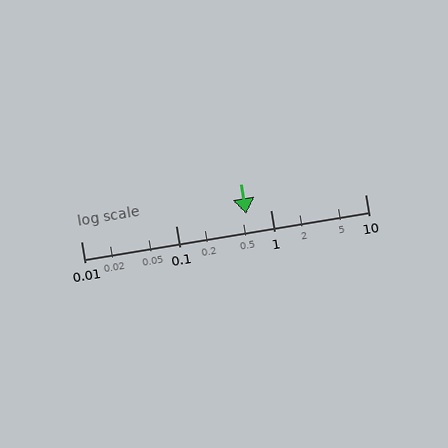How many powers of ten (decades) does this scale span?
The scale spans 3 decades, from 0.01 to 10.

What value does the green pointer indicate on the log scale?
The pointer indicates approximately 0.56.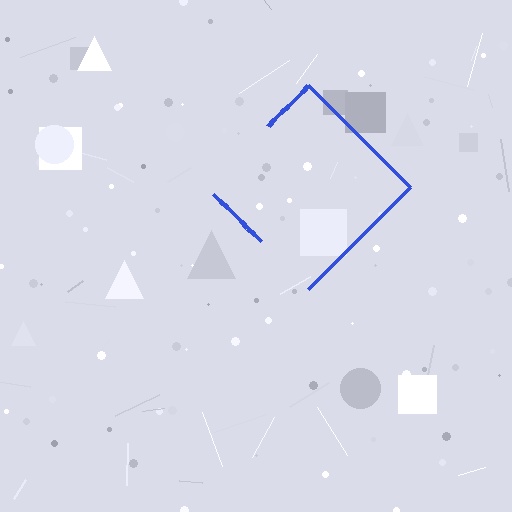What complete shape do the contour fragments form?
The contour fragments form a diamond.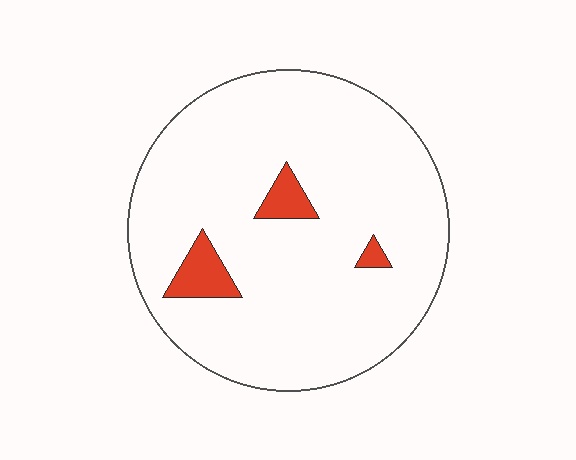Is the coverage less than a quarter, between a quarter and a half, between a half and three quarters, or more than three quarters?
Less than a quarter.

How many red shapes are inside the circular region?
3.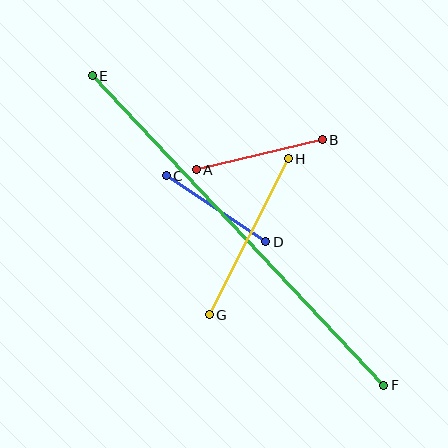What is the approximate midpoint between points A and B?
The midpoint is at approximately (259, 155) pixels.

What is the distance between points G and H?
The distance is approximately 175 pixels.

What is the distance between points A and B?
The distance is approximately 129 pixels.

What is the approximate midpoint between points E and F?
The midpoint is at approximately (238, 230) pixels.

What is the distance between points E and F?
The distance is approximately 425 pixels.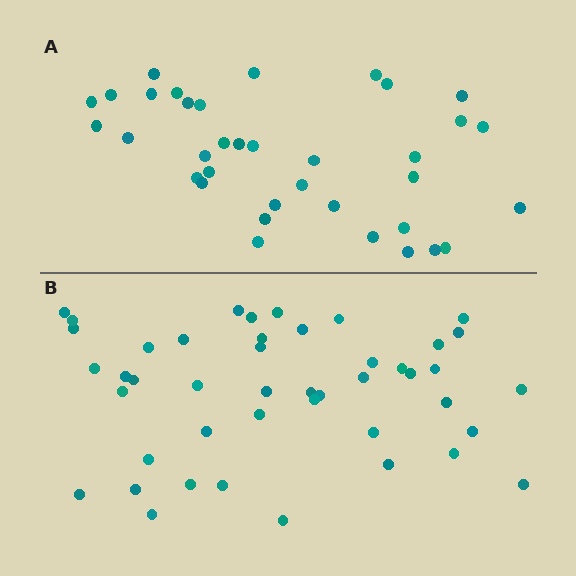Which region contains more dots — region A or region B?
Region B (the bottom region) has more dots.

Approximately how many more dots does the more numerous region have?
Region B has roughly 8 or so more dots than region A.